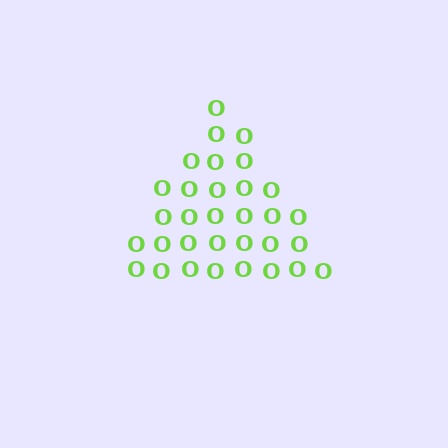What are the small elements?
The small elements are letter O's.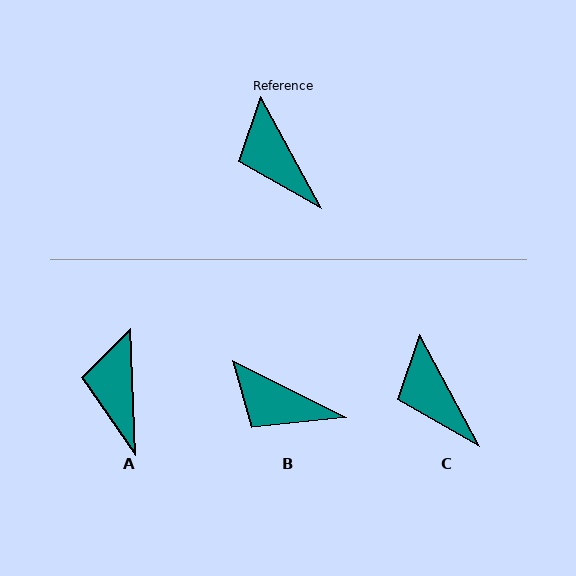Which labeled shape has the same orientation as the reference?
C.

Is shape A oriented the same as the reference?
No, it is off by about 26 degrees.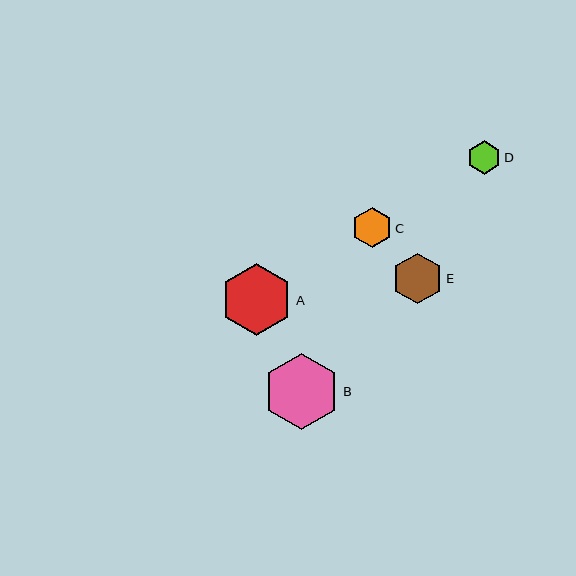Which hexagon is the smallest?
Hexagon D is the smallest with a size of approximately 33 pixels.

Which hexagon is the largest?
Hexagon B is the largest with a size of approximately 76 pixels.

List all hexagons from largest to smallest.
From largest to smallest: B, A, E, C, D.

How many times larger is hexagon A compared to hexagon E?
Hexagon A is approximately 1.4 times the size of hexagon E.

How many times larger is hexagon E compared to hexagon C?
Hexagon E is approximately 1.3 times the size of hexagon C.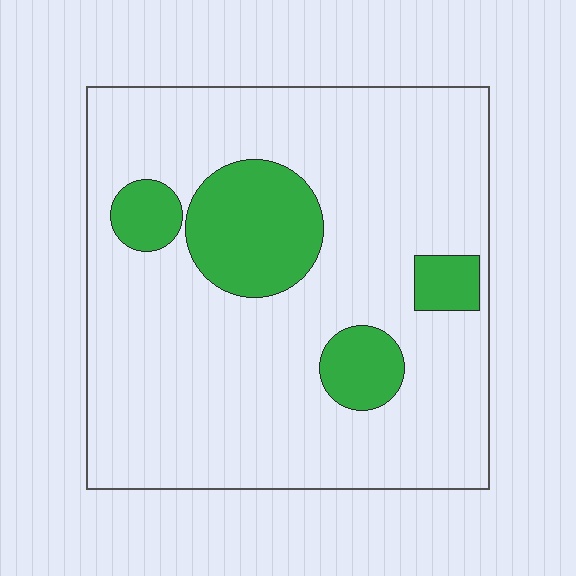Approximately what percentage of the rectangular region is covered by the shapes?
Approximately 20%.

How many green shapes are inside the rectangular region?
4.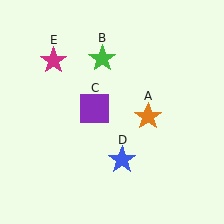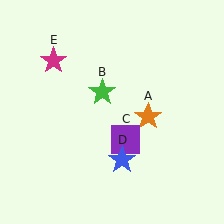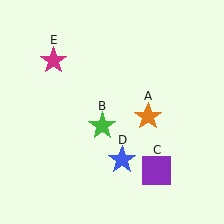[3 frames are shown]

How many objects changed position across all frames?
2 objects changed position: green star (object B), purple square (object C).